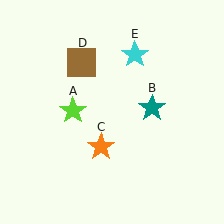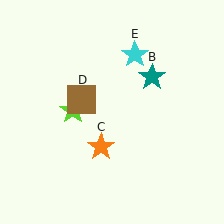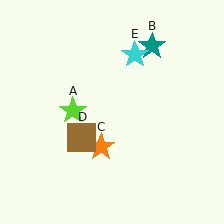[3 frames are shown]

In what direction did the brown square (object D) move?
The brown square (object D) moved down.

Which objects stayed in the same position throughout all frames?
Lime star (object A) and orange star (object C) and cyan star (object E) remained stationary.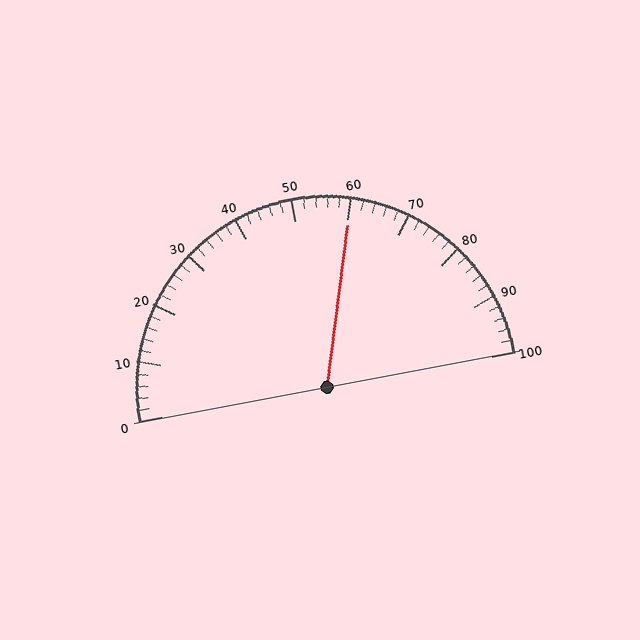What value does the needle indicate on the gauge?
The needle indicates approximately 60.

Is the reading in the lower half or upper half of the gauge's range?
The reading is in the upper half of the range (0 to 100).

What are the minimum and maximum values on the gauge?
The gauge ranges from 0 to 100.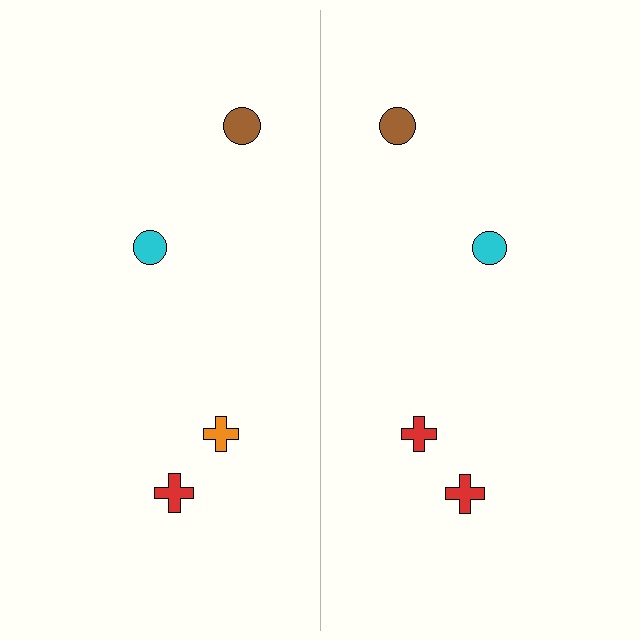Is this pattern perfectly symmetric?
No, the pattern is not perfectly symmetric. The red cross on the right side breaks the symmetry — its mirror counterpart is orange.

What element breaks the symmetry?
The red cross on the right side breaks the symmetry — its mirror counterpart is orange.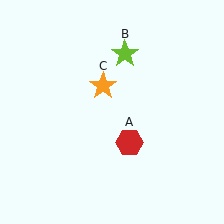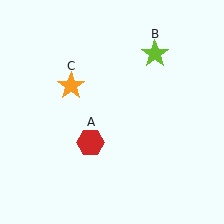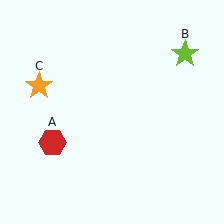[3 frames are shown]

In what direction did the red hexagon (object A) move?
The red hexagon (object A) moved left.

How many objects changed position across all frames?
3 objects changed position: red hexagon (object A), lime star (object B), orange star (object C).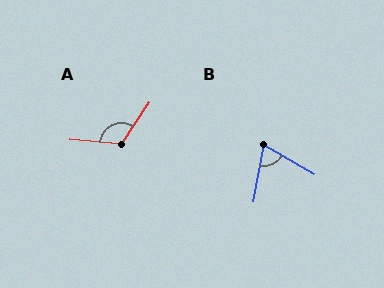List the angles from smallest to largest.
B (71°), A (119°).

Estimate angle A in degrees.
Approximately 119 degrees.